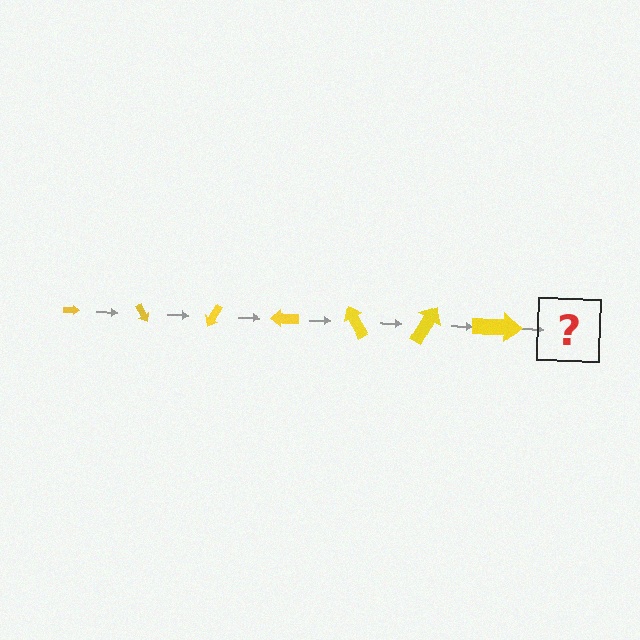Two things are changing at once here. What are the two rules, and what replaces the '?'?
The two rules are that the arrow grows larger each step and it rotates 60 degrees each step. The '?' should be an arrow, larger than the previous one and rotated 420 degrees from the start.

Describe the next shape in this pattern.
It should be an arrow, larger than the previous one and rotated 420 degrees from the start.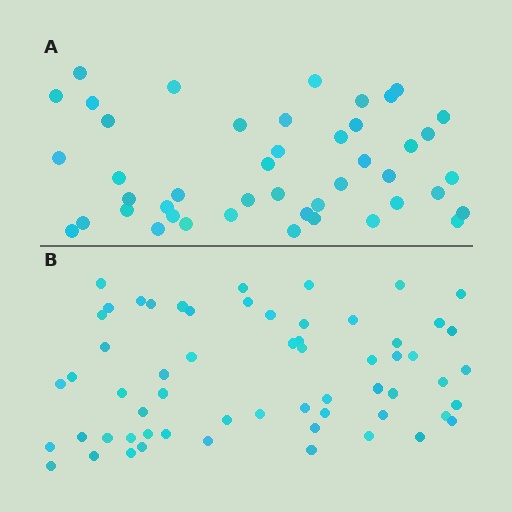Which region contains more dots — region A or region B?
Region B (the bottom region) has more dots.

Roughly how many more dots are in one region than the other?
Region B has approximately 15 more dots than region A.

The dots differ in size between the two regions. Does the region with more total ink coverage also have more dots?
No. Region A has more total ink coverage because its dots are larger, but region B actually contains more individual dots. Total area can be misleading — the number of items is what matters here.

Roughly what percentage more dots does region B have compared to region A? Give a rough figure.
About 35% more.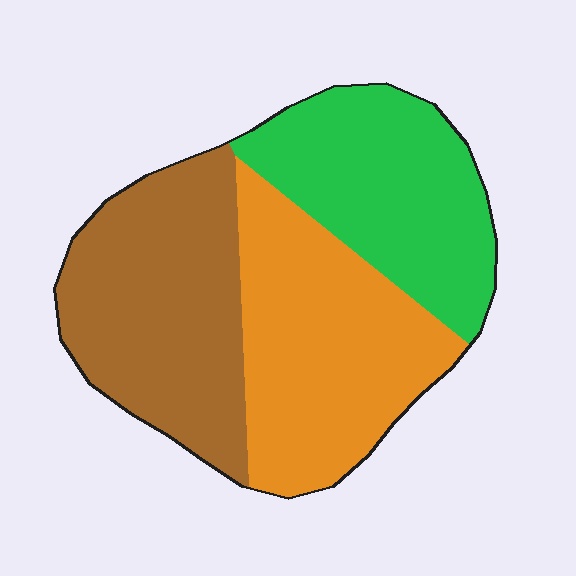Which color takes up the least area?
Green, at roughly 30%.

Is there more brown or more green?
Brown.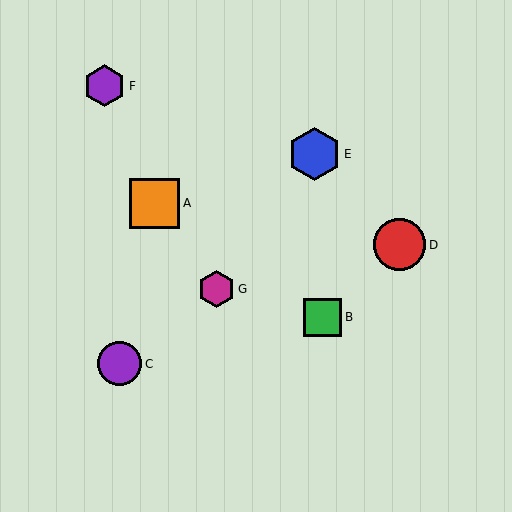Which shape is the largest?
The blue hexagon (labeled E) is the largest.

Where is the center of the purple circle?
The center of the purple circle is at (120, 364).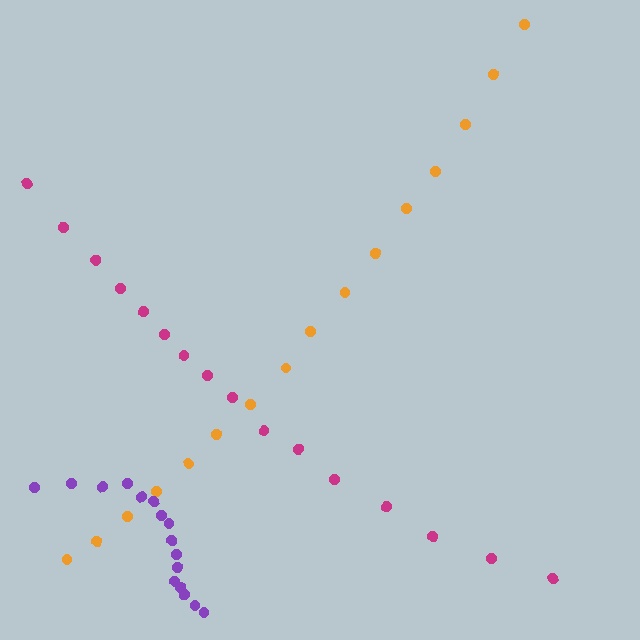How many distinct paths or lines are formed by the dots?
There are 3 distinct paths.